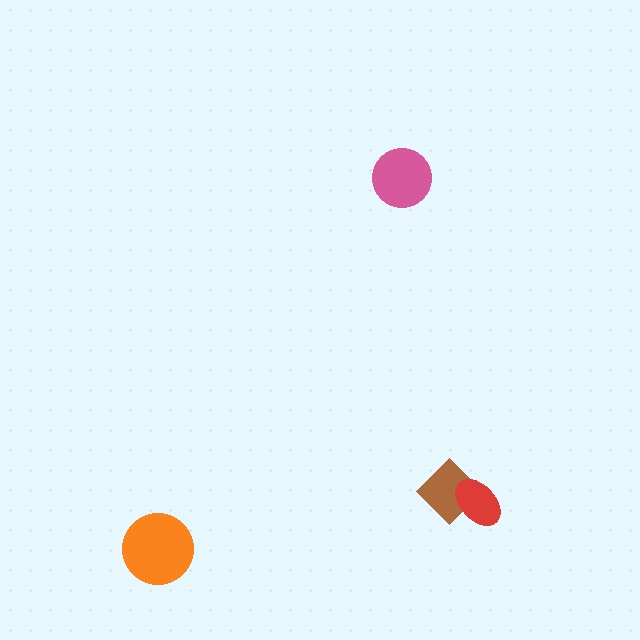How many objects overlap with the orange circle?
0 objects overlap with the orange circle.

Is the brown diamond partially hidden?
Yes, it is partially covered by another shape.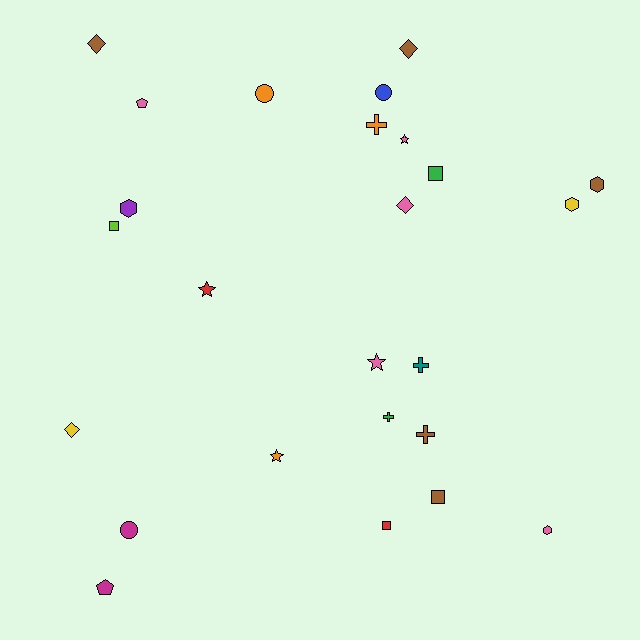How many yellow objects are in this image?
There are 2 yellow objects.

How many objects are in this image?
There are 25 objects.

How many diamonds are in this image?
There are 4 diamonds.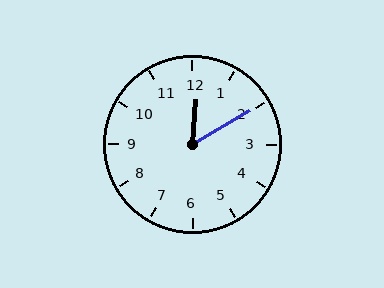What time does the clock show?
12:10.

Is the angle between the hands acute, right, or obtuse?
It is acute.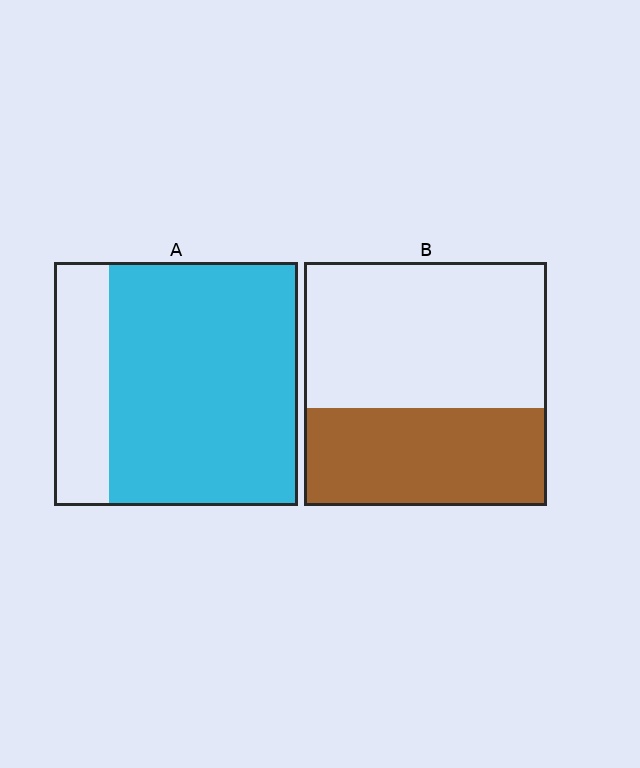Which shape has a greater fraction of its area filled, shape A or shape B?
Shape A.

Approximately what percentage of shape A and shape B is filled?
A is approximately 75% and B is approximately 40%.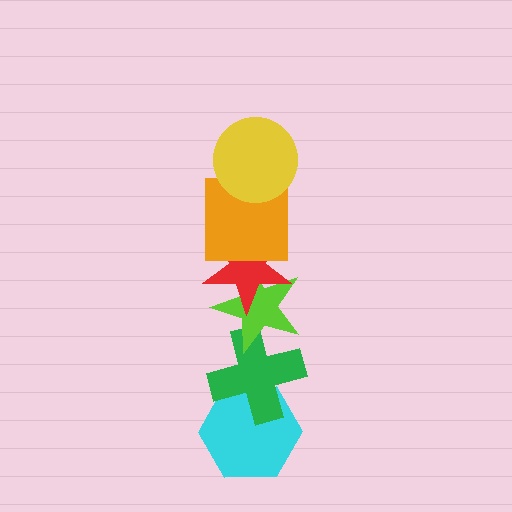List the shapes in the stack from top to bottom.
From top to bottom: the yellow circle, the orange square, the red star, the lime star, the green cross, the cyan hexagon.